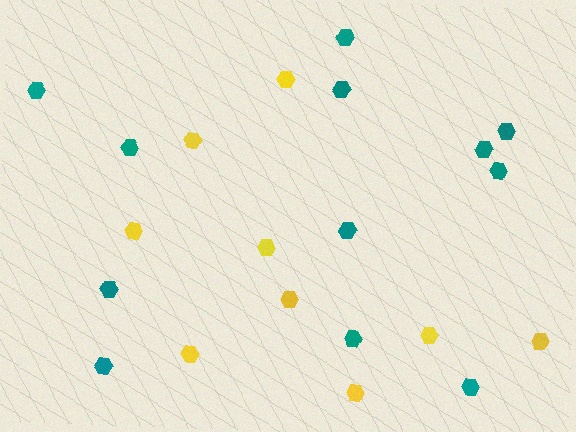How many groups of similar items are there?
There are 2 groups: one group of yellow hexagons (9) and one group of teal hexagons (12).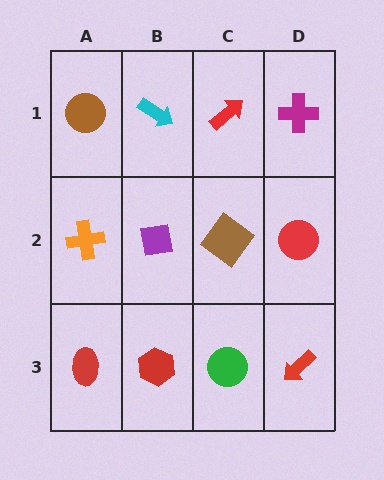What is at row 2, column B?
A purple square.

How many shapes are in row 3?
4 shapes.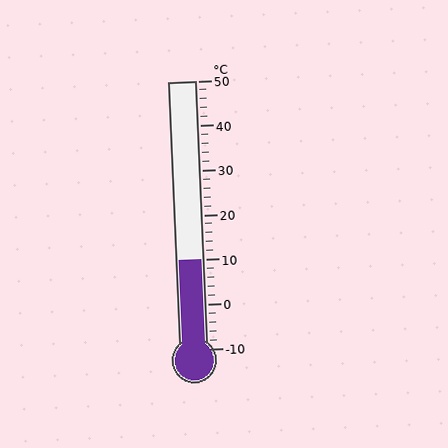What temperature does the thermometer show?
The thermometer shows approximately 10°C.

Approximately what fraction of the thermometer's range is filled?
The thermometer is filled to approximately 35% of its range.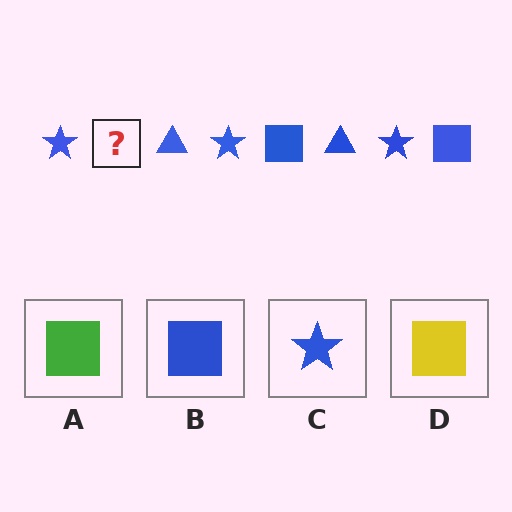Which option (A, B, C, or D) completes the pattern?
B.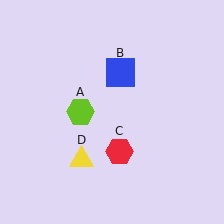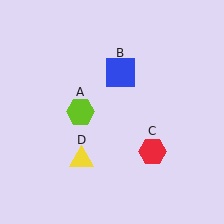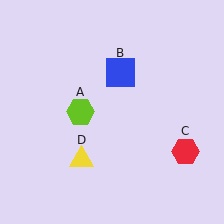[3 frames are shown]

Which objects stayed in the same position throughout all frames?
Lime hexagon (object A) and blue square (object B) and yellow triangle (object D) remained stationary.